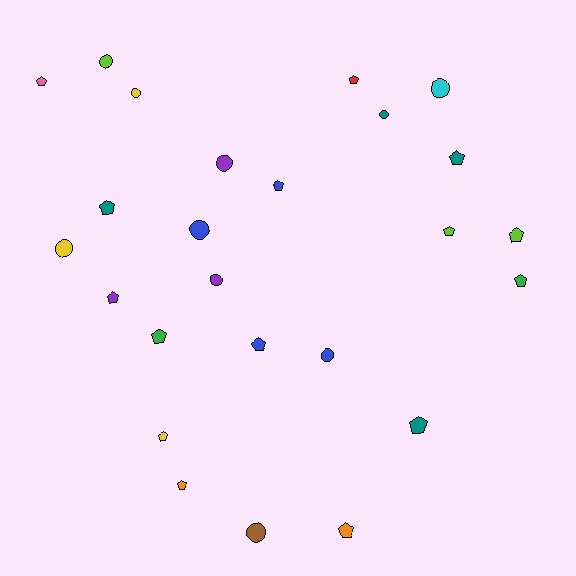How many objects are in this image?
There are 25 objects.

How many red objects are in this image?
There is 1 red object.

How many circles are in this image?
There are 10 circles.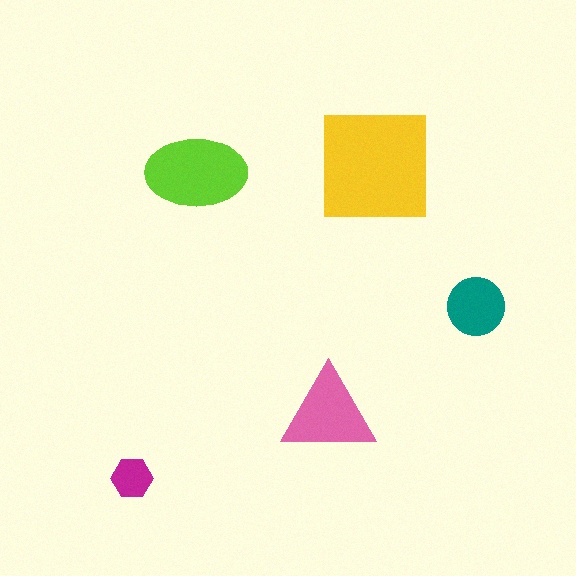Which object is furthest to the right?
The teal circle is rightmost.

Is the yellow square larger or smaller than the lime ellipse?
Larger.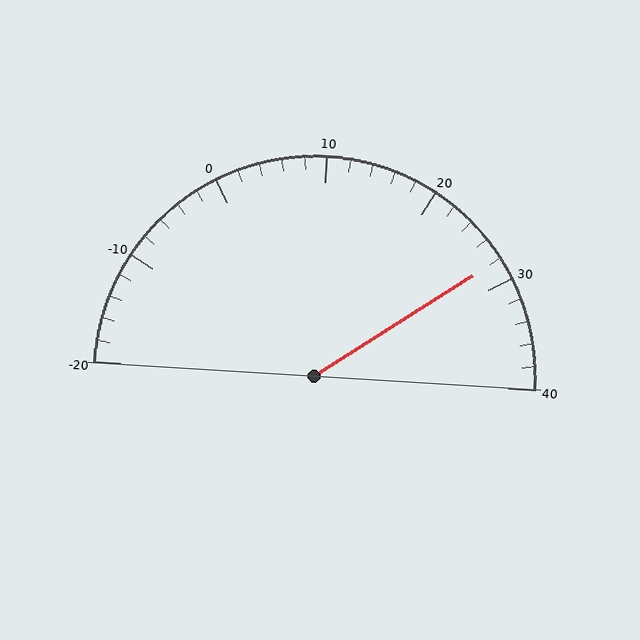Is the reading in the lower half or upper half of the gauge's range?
The reading is in the upper half of the range (-20 to 40).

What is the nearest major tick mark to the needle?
The nearest major tick mark is 30.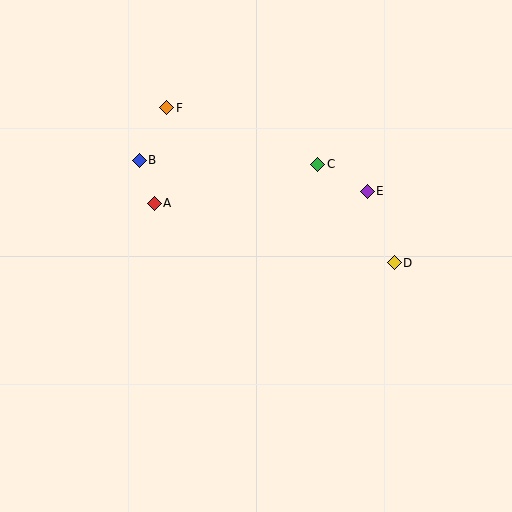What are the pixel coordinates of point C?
Point C is at (318, 164).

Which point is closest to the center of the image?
Point C at (318, 164) is closest to the center.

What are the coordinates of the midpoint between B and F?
The midpoint between B and F is at (153, 134).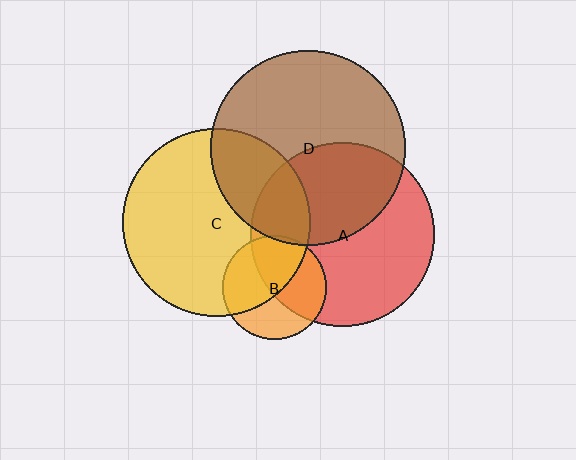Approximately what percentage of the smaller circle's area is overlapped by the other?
Approximately 40%.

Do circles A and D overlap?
Yes.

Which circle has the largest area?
Circle D (brown).